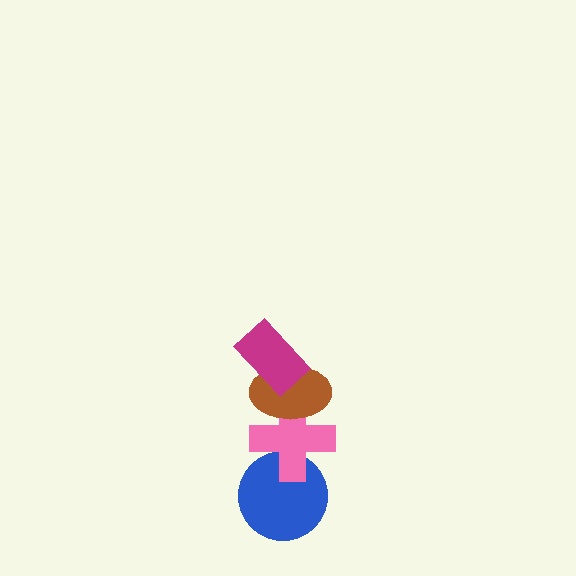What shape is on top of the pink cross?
The brown ellipse is on top of the pink cross.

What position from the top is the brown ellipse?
The brown ellipse is 2nd from the top.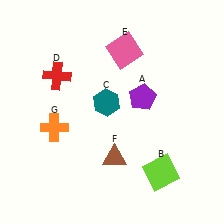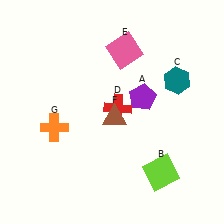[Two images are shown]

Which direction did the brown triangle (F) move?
The brown triangle (F) moved up.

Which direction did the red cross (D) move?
The red cross (D) moved right.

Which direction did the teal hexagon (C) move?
The teal hexagon (C) moved right.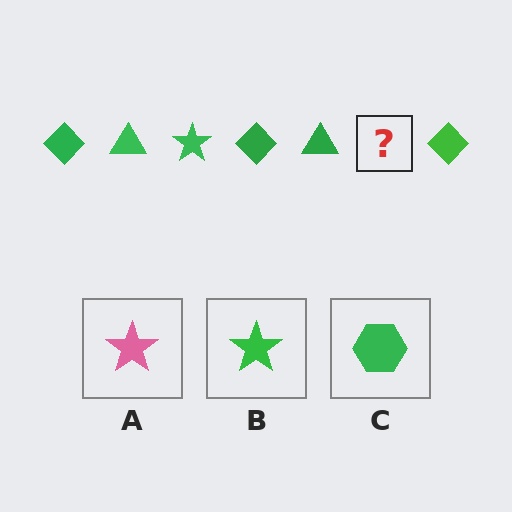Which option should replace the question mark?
Option B.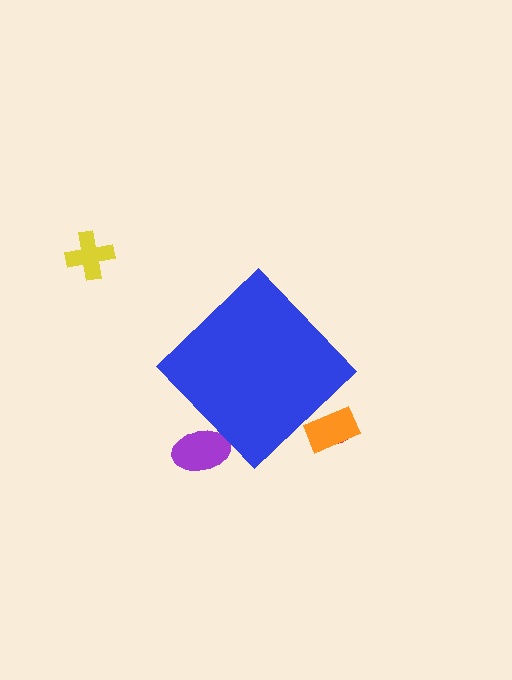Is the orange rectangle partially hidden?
Yes, the orange rectangle is partially hidden behind the blue diamond.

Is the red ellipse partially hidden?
Yes, the red ellipse is partially hidden behind the blue diamond.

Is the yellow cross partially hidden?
No, the yellow cross is fully visible.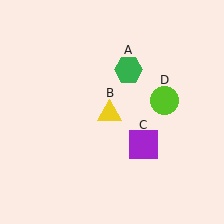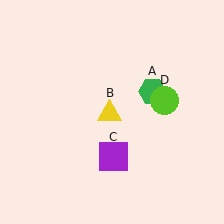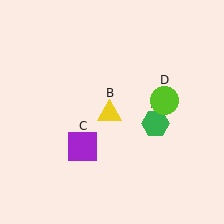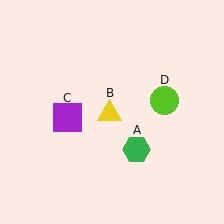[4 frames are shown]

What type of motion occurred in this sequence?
The green hexagon (object A), purple square (object C) rotated clockwise around the center of the scene.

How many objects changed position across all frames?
2 objects changed position: green hexagon (object A), purple square (object C).